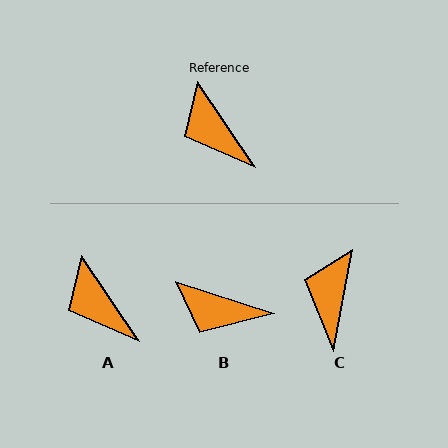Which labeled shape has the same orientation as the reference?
A.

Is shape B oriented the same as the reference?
No, it is off by about 38 degrees.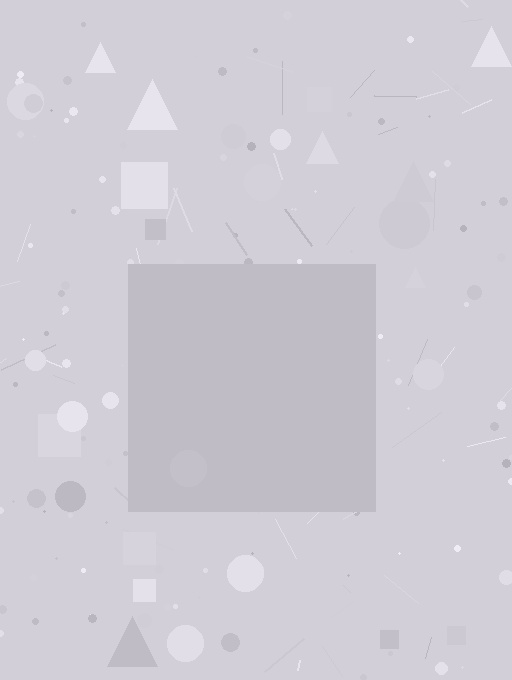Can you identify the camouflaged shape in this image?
The camouflaged shape is a square.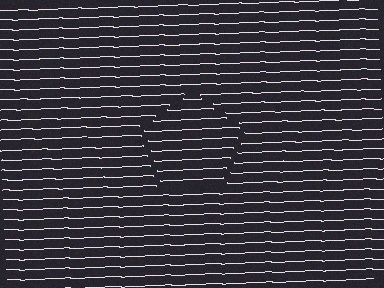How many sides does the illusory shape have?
5 sides — the line-ends trace a pentagon.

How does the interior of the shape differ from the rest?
The interior of the shape contains the same grating, shifted by half a period — the contour is defined by the phase discontinuity where line-ends from the inner and outer gratings abut.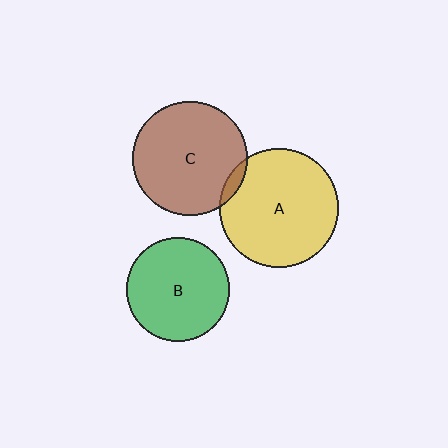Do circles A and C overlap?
Yes.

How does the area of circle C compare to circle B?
Approximately 1.2 times.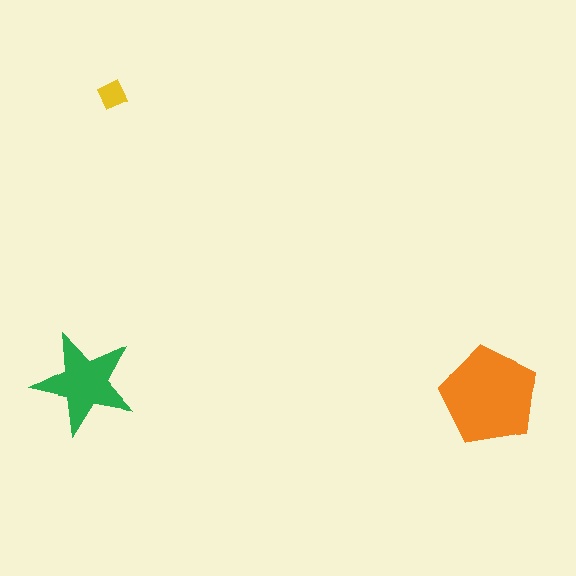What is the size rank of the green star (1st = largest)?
2nd.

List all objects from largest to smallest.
The orange pentagon, the green star, the yellow diamond.